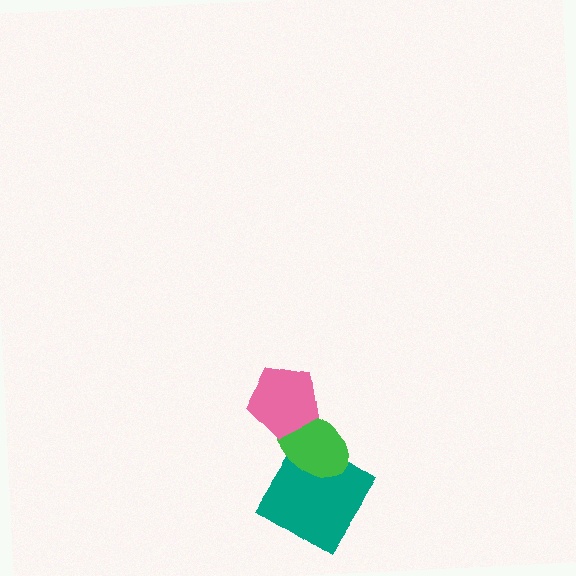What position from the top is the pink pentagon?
The pink pentagon is 1st from the top.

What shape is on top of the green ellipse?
The pink pentagon is on top of the green ellipse.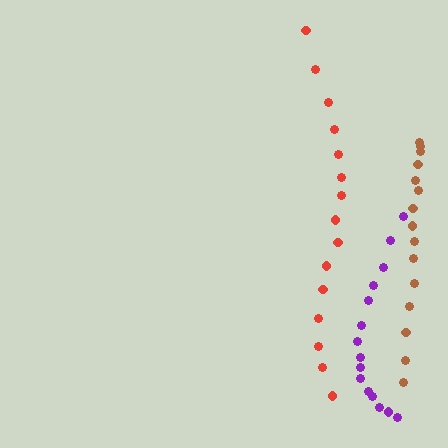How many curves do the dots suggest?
There are 3 distinct paths.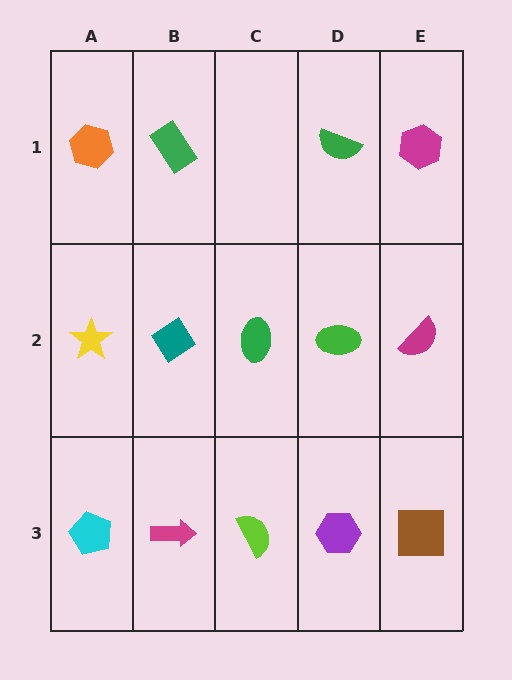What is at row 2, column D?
A green ellipse.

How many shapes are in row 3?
5 shapes.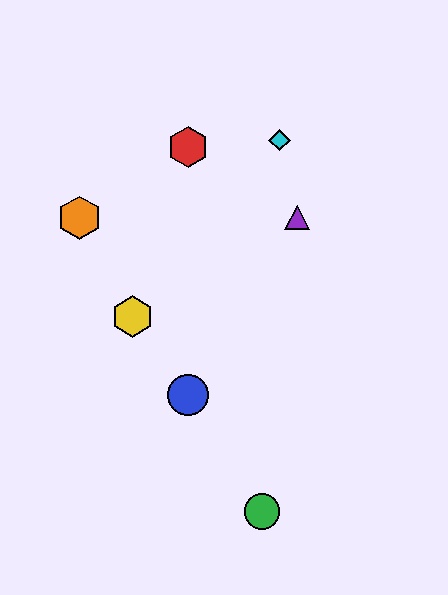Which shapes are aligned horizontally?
The purple triangle, the orange hexagon are aligned horizontally.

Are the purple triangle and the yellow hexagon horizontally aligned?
No, the purple triangle is at y≈218 and the yellow hexagon is at y≈317.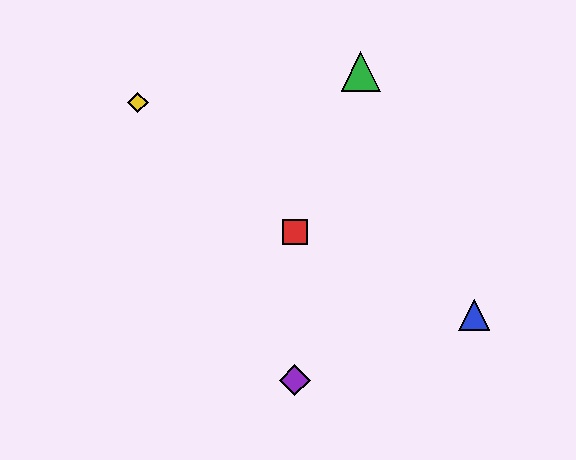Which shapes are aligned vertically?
The red square, the purple diamond are aligned vertically.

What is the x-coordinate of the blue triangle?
The blue triangle is at x≈474.